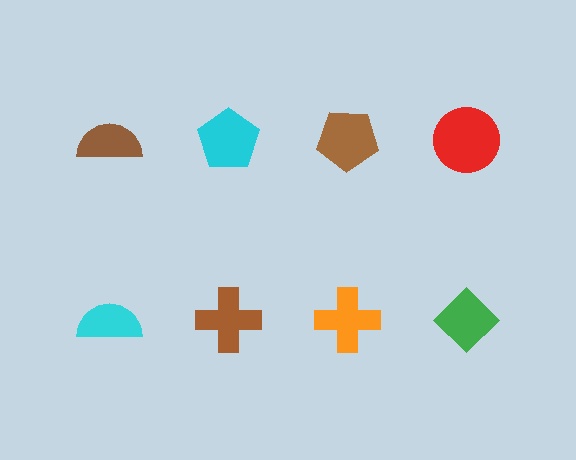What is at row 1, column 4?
A red circle.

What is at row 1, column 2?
A cyan pentagon.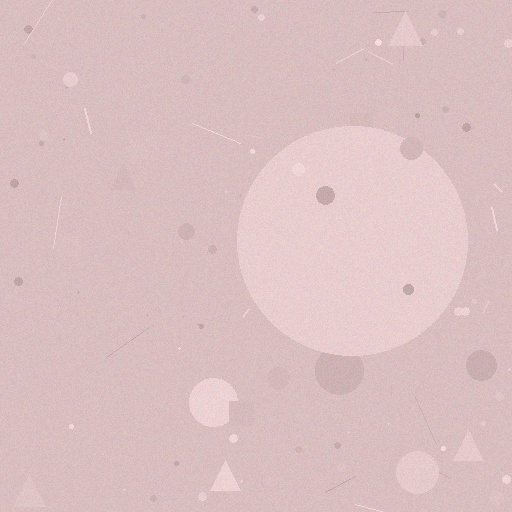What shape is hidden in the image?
A circle is hidden in the image.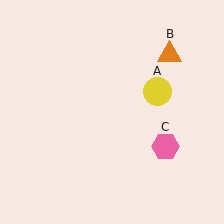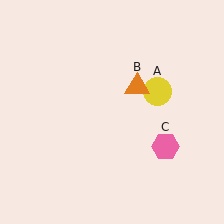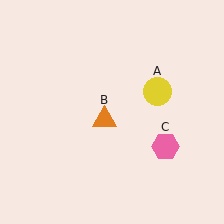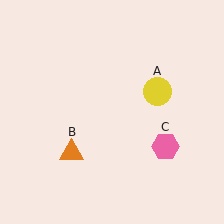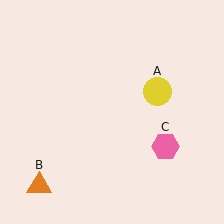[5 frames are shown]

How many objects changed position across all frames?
1 object changed position: orange triangle (object B).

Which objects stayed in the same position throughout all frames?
Yellow circle (object A) and pink hexagon (object C) remained stationary.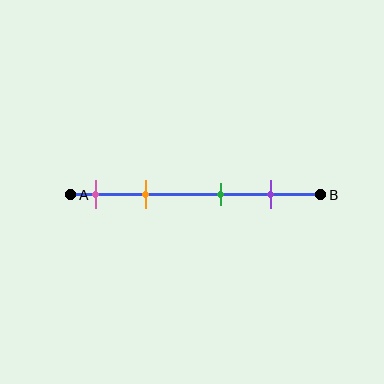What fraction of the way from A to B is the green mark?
The green mark is approximately 60% (0.6) of the way from A to B.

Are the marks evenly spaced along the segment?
No, the marks are not evenly spaced.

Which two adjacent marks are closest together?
The pink and orange marks are the closest adjacent pair.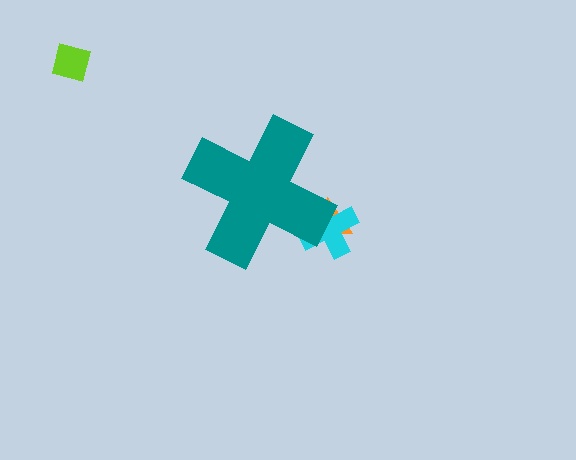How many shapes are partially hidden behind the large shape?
2 shapes are partially hidden.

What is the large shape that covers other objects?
A teal cross.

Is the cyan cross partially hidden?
Yes, the cyan cross is partially hidden behind the teal cross.